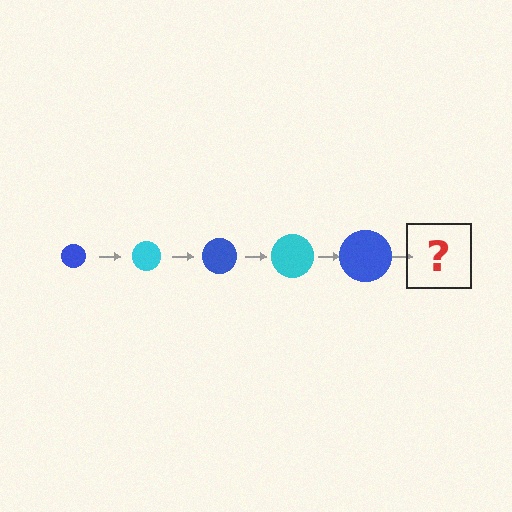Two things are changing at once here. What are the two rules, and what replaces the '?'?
The two rules are that the circle grows larger each step and the color cycles through blue and cyan. The '?' should be a cyan circle, larger than the previous one.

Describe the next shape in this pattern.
It should be a cyan circle, larger than the previous one.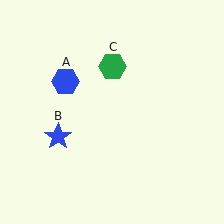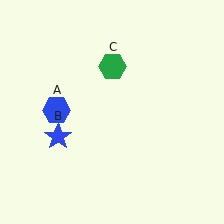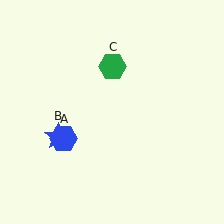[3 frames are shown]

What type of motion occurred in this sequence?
The blue hexagon (object A) rotated counterclockwise around the center of the scene.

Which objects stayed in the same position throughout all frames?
Blue star (object B) and green hexagon (object C) remained stationary.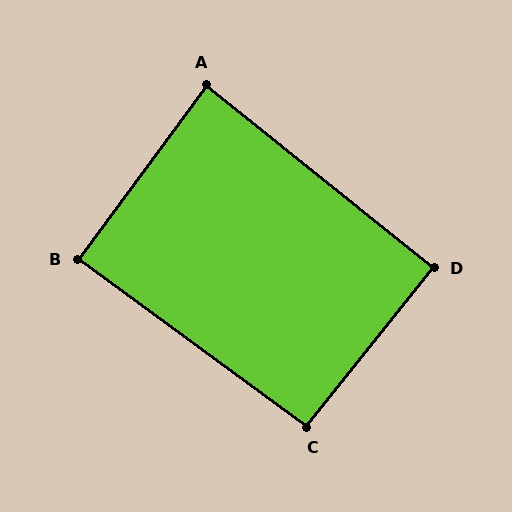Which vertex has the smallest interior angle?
A, at approximately 88 degrees.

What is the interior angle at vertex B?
Approximately 90 degrees (approximately right).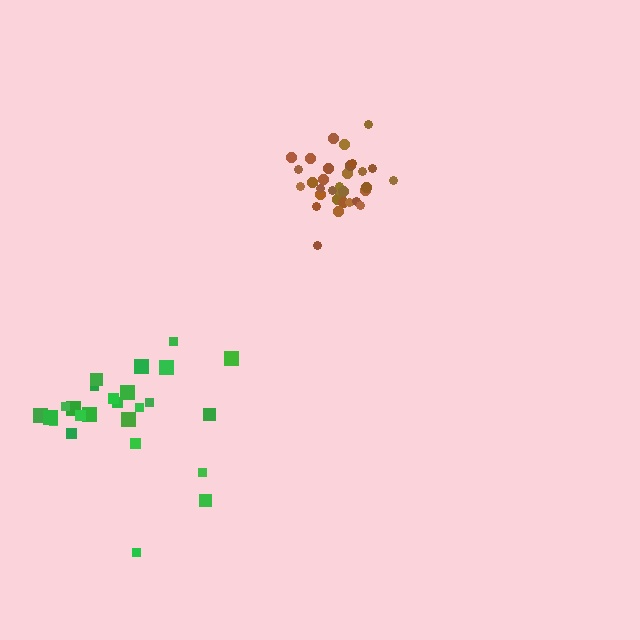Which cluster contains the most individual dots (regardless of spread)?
Brown (33).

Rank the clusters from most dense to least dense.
brown, green.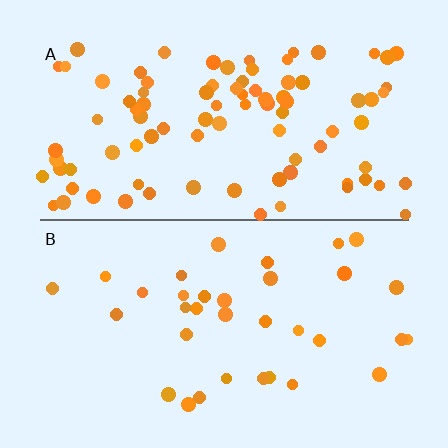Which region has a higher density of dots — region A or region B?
A (the top).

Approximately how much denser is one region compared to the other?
Approximately 2.6× — region A over region B.